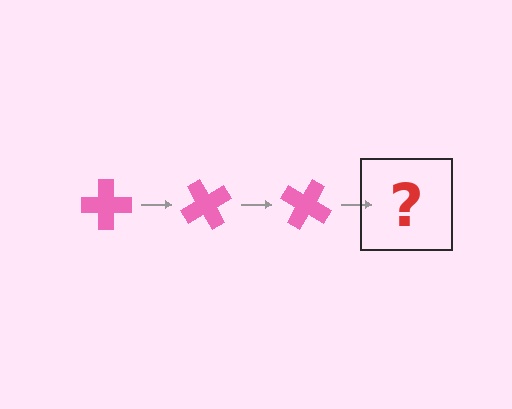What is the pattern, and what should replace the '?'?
The pattern is that the cross rotates 60 degrees each step. The '?' should be a pink cross rotated 180 degrees.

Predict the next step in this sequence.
The next step is a pink cross rotated 180 degrees.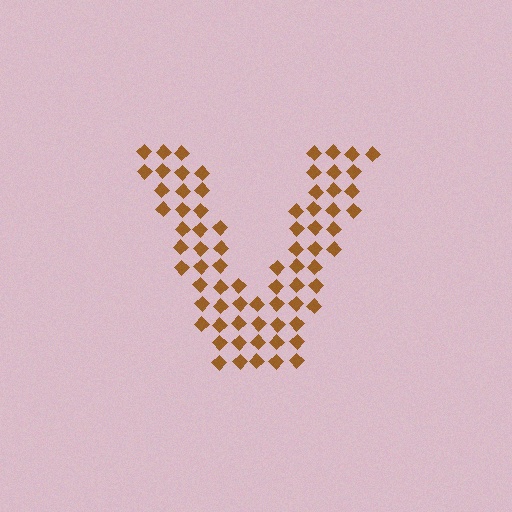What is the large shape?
The large shape is the letter V.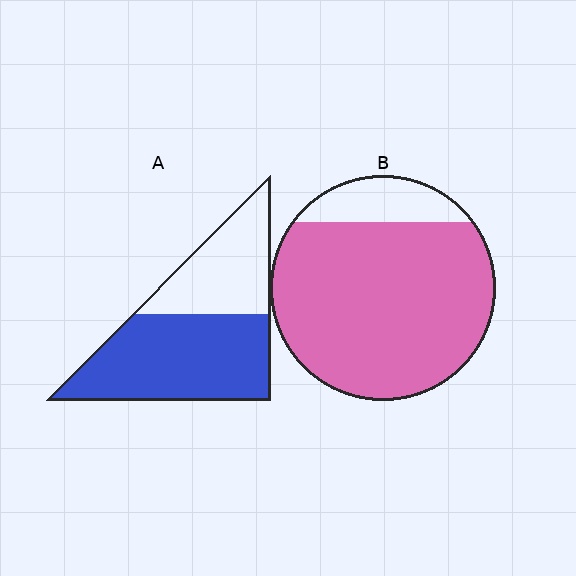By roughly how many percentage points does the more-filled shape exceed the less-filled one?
By roughly 25 percentage points (B over A).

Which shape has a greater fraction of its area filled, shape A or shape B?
Shape B.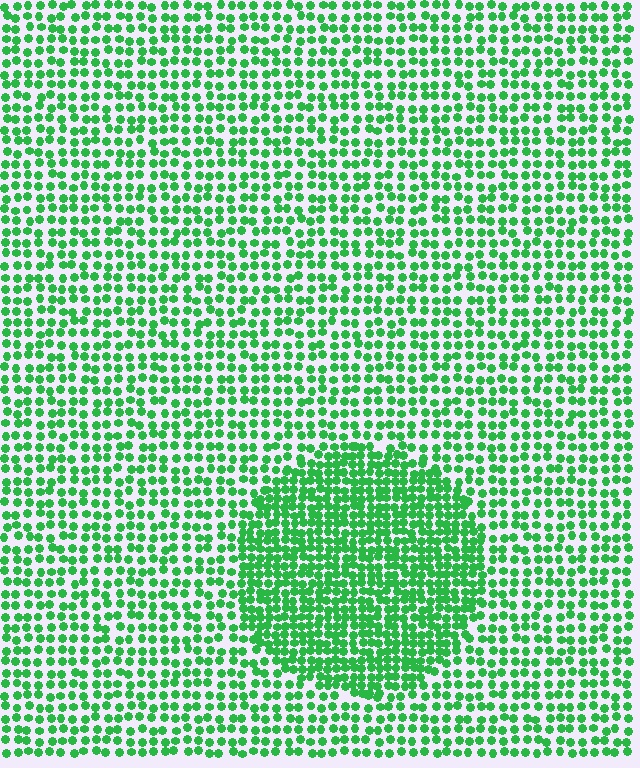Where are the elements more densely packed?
The elements are more densely packed inside the circle boundary.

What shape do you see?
I see a circle.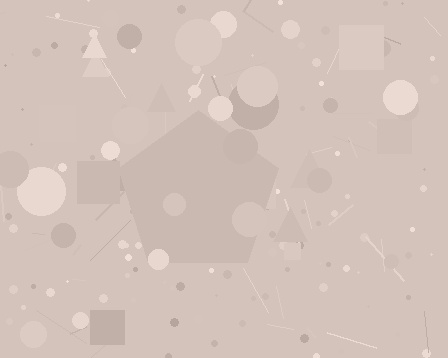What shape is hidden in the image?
A pentagon is hidden in the image.